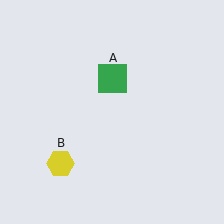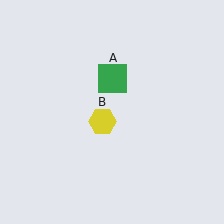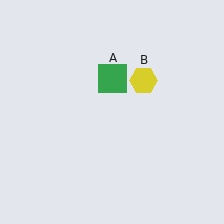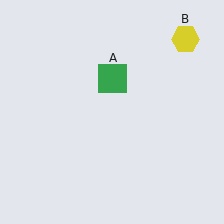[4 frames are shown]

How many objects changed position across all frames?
1 object changed position: yellow hexagon (object B).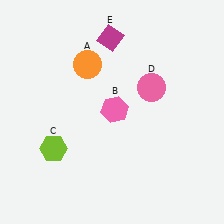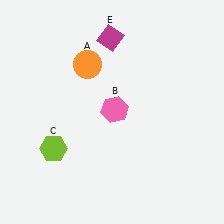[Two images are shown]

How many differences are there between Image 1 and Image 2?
There is 1 difference between the two images.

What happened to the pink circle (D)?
The pink circle (D) was removed in Image 2. It was in the top-right area of Image 1.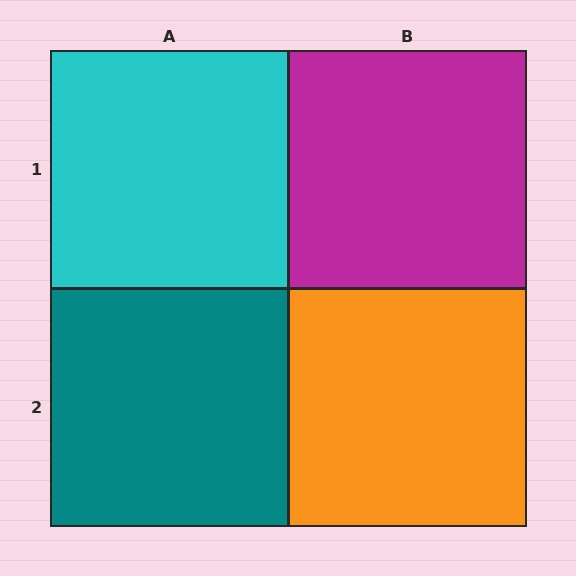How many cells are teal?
1 cell is teal.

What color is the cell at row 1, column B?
Magenta.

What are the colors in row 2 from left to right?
Teal, orange.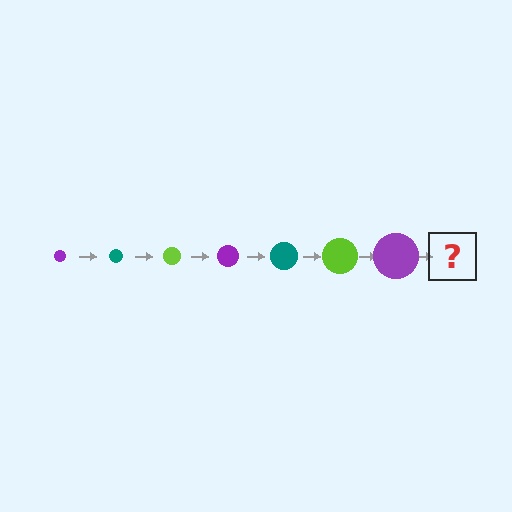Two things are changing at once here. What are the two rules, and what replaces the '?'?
The two rules are that the circle grows larger each step and the color cycles through purple, teal, and lime. The '?' should be a teal circle, larger than the previous one.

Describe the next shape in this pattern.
It should be a teal circle, larger than the previous one.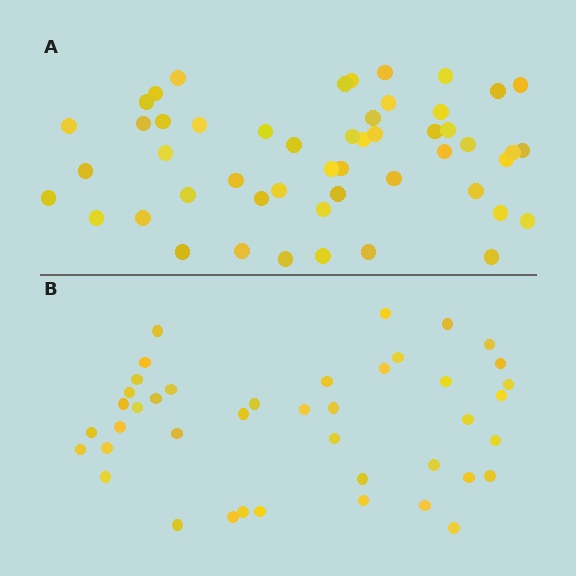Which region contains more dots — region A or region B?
Region A (the top region) has more dots.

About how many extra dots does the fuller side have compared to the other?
Region A has roughly 8 or so more dots than region B.